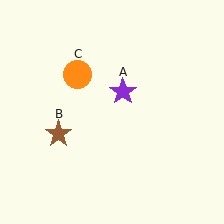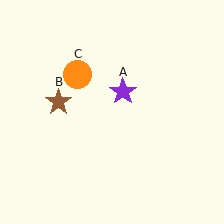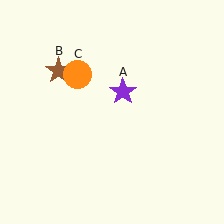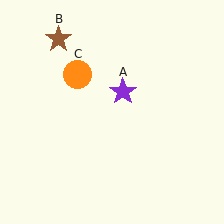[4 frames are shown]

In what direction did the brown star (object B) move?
The brown star (object B) moved up.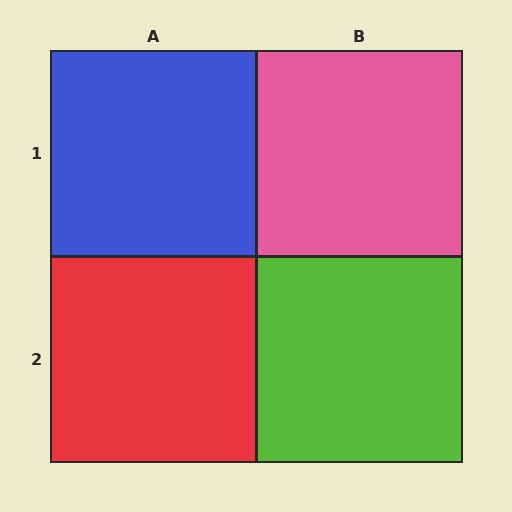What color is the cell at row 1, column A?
Blue.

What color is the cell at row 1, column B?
Pink.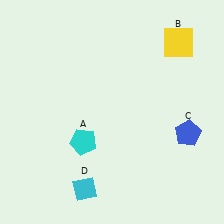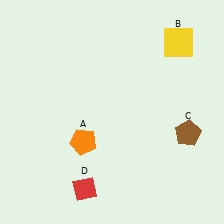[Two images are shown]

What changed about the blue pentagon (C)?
In Image 1, C is blue. In Image 2, it changed to brown.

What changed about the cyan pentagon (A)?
In Image 1, A is cyan. In Image 2, it changed to orange.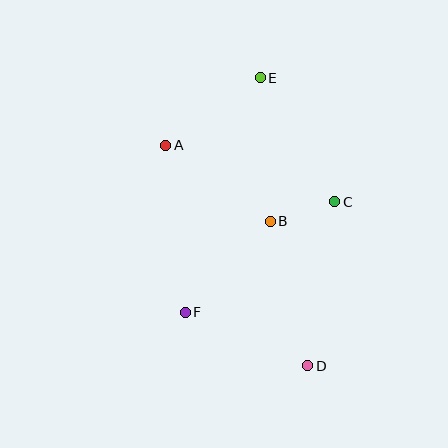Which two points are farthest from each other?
Points D and E are farthest from each other.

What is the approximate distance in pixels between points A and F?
The distance between A and F is approximately 168 pixels.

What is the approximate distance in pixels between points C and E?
The distance between C and E is approximately 145 pixels.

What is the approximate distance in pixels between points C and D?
The distance between C and D is approximately 167 pixels.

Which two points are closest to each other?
Points B and C are closest to each other.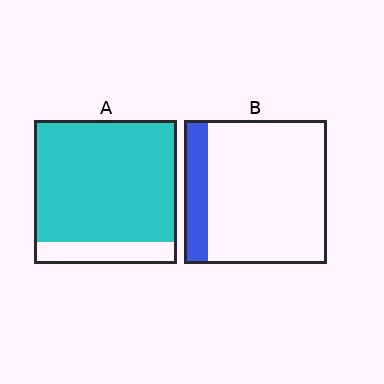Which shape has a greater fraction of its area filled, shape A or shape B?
Shape A.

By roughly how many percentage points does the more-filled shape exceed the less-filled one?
By roughly 70 percentage points (A over B).